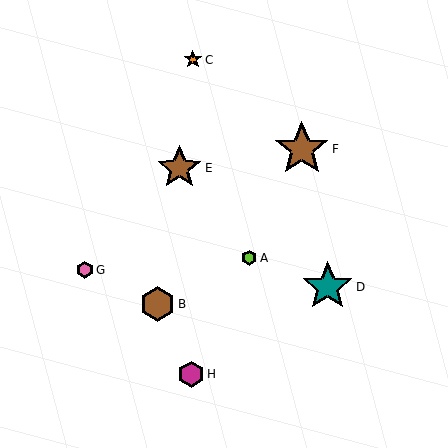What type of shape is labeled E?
Shape E is a brown star.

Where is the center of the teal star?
The center of the teal star is at (328, 287).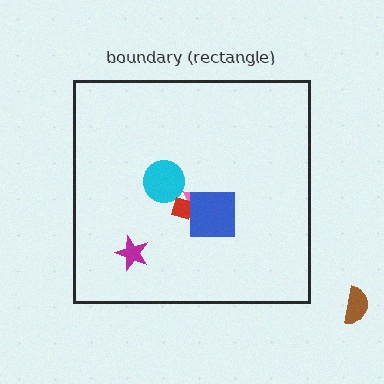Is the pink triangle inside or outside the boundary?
Inside.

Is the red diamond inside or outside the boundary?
Inside.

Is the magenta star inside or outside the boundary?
Inside.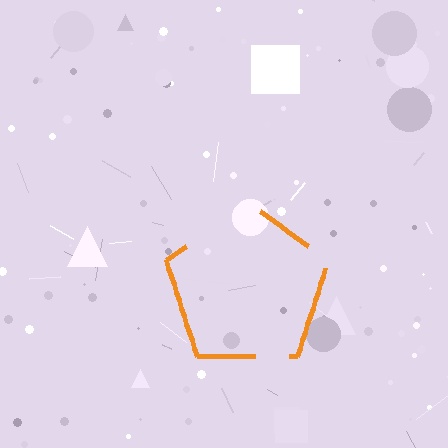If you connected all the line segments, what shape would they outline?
They would outline a pentagon.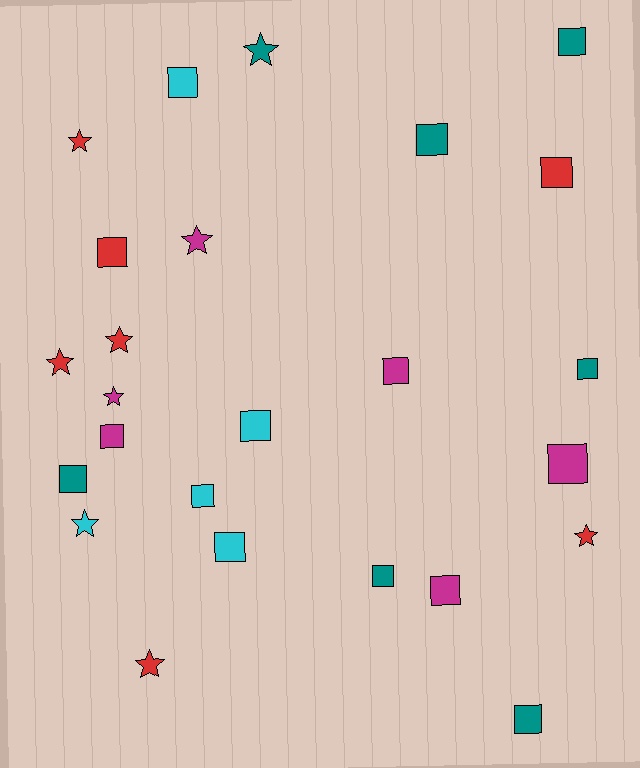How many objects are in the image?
There are 25 objects.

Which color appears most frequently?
Red, with 7 objects.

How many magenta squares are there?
There are 4 magenta squares.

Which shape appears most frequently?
Square, with 16 objects.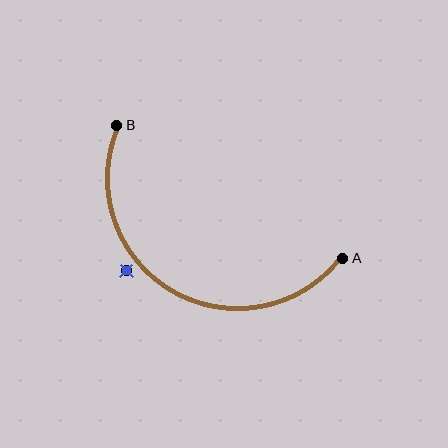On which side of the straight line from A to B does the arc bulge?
The arc bulges below the straight line connecting A and B.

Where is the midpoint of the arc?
The arc midpoint is the point on the curve farthest from the straight line joining A and B. It sits below that line.